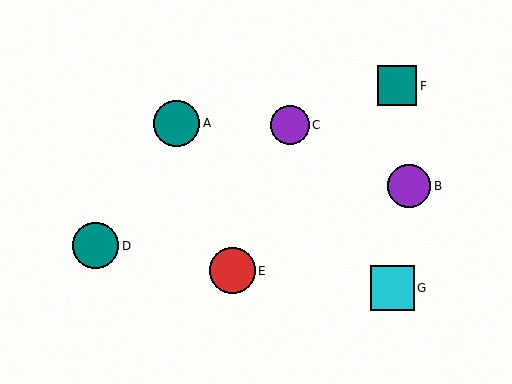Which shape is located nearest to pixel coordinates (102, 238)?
The teal circle (labeled D) at (96, 246) is nearest to that location.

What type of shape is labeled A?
Shape A is a teal circle.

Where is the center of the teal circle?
The center of the teal circle is at (177, 123).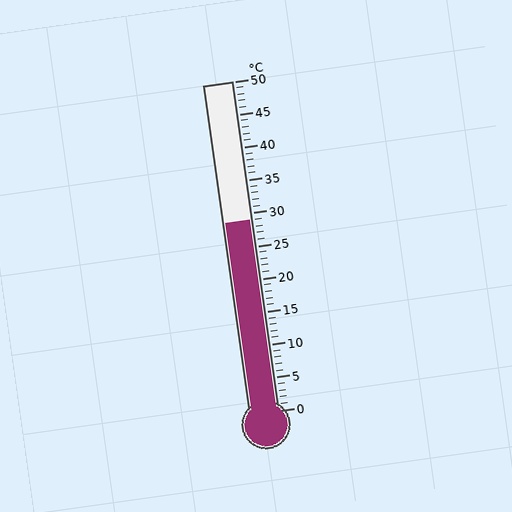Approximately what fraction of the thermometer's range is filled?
The thermometer is filled to approximately 60% of its range.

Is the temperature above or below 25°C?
The temperature is above 25°C.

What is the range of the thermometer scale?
The thermometer scale ranges from 0°C to 50°C.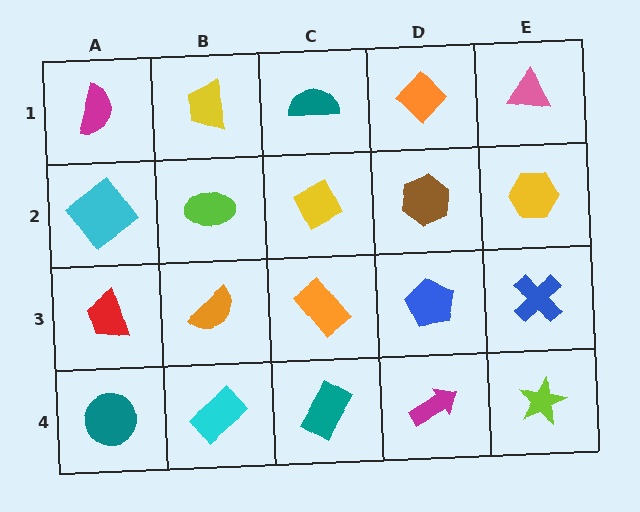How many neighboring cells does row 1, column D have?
3.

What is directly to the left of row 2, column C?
A lime ellipse.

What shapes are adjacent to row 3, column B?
A lime ellipse (row 2, column B), a cyan rectangle (row 4, column B), a red trapezoid (row 3, column A), an orange rectangle (row 3, column C).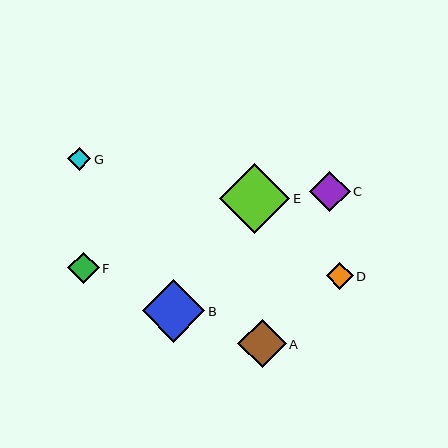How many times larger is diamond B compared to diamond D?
Diamond B is approximately 2.3 times the size of diamond D.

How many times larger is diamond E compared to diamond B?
Diamond E is approximately 1.1 times the size of diamond B.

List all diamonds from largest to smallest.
From largest to smallest: E, B, A, C, F, D, G.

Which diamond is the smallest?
Diamond G is the smallest with a size of approximately 23 pixels.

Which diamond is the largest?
Diamond E is the largest with a size of approximately 70 pixels.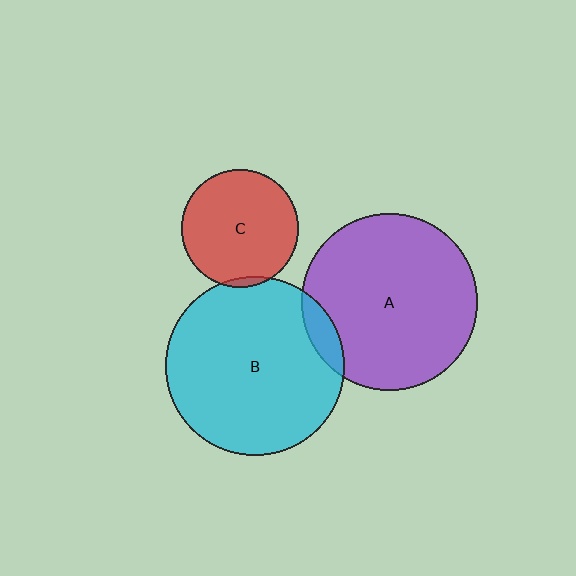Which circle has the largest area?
Circle B (cyan).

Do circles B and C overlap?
Yes.